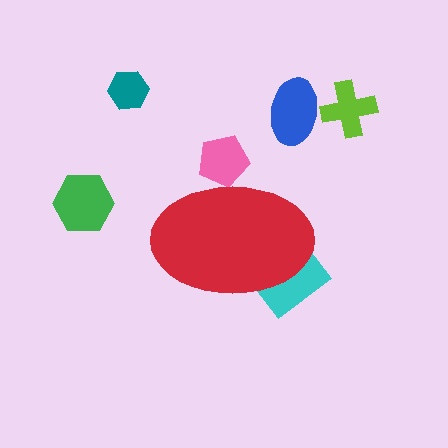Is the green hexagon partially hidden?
No, the green hexagon is fully visible.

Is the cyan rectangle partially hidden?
Yes, the cyan rectangle is partially hidden behind the red ellipse.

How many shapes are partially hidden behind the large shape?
2 shapes are partially hidden.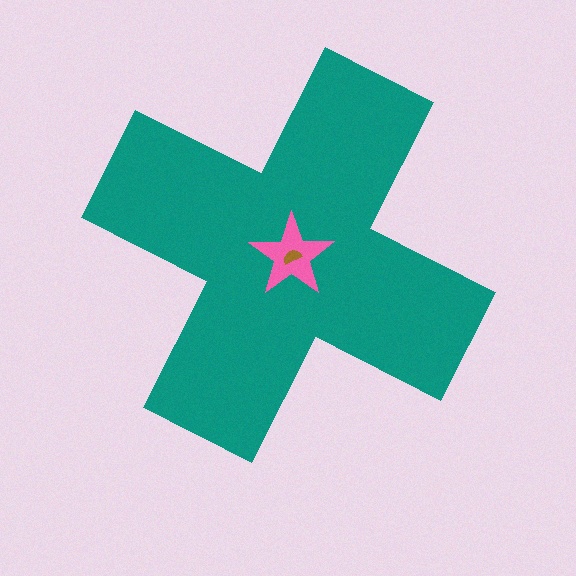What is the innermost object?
The brown semicircle.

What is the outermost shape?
The teal cross.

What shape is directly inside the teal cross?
The pink star.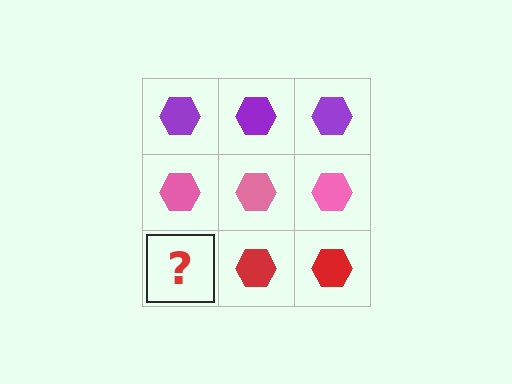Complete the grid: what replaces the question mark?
The question mark should be replaced with a red hexagon.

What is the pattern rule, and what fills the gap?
The rule is that each row has a consistent color. The gap should be filled with a red hexagon.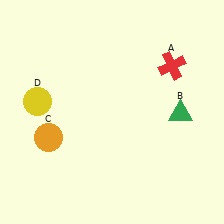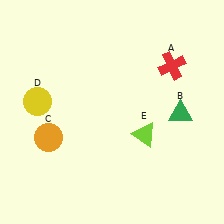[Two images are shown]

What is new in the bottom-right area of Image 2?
A lime triangle (E) was added in the bottom-right area of Image 2.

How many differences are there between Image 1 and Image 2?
There is 1 difference between the two images.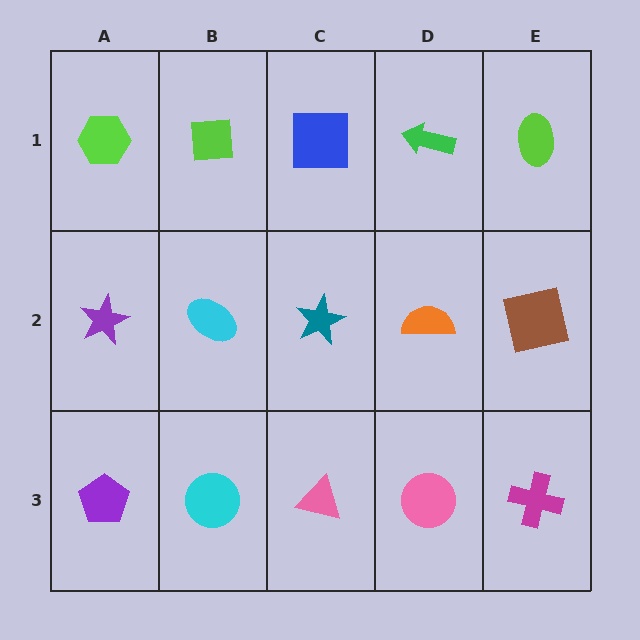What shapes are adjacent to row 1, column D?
An orange semicircle (row 2, column D), a blue square (row 1, column C), a lime ellipse (row 1, column E).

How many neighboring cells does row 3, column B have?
3.